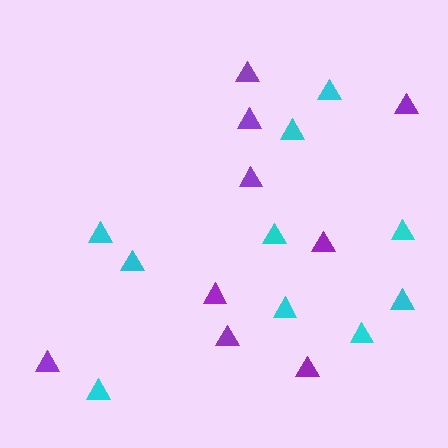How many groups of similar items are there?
There are 2 groups: one group of cyan triangles (10) and one group of purple triangles (9).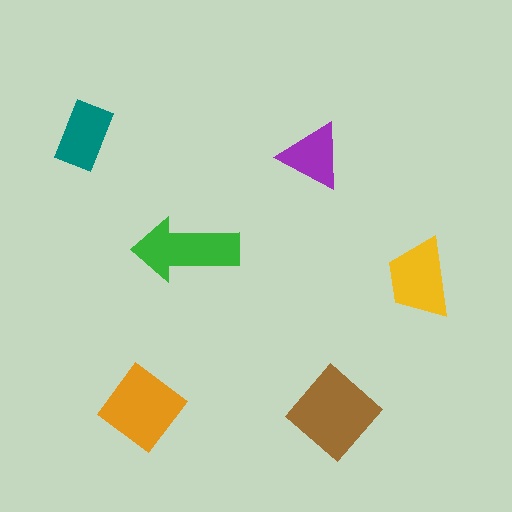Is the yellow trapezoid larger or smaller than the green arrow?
Smaller.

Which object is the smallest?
The purple triangle.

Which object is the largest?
The brown diamond.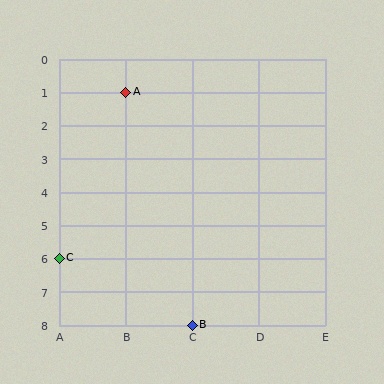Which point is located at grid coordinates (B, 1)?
Point A is at (B, 1).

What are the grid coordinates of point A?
Point A is at grid coordinates (B, 1).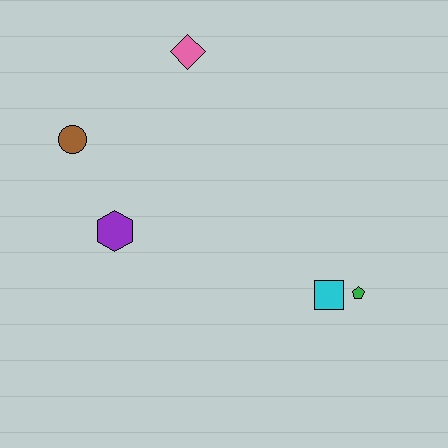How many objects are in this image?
There are 5 objects.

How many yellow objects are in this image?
There are no yellow objects.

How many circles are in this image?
There is 1 circle.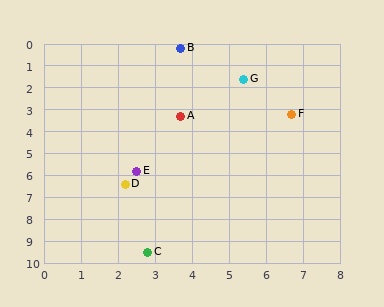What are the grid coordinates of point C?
Point C is at approximately (2.8, 9.5).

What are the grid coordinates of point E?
Point E is at approximately (2.5, 5.8).